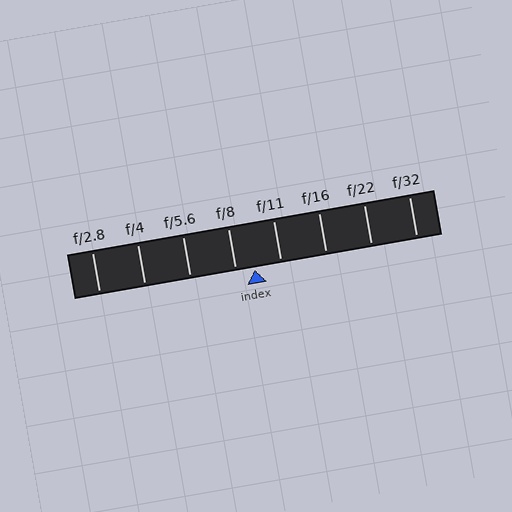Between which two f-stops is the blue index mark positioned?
The index mark is between f/8 and f/11.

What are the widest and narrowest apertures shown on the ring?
The widest aperture shown is f/2.8 and the narrowest is f/32.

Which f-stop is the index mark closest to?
The index mark is closest to f/8.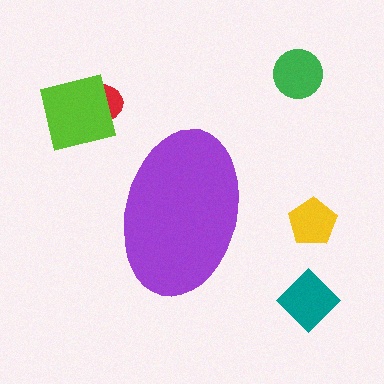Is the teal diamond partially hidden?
No, the teal diamond is fully visible.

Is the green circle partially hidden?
No, the green circle is fully visible.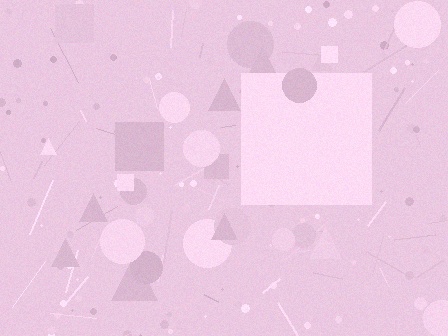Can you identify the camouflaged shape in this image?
The camouflaged shape is a square.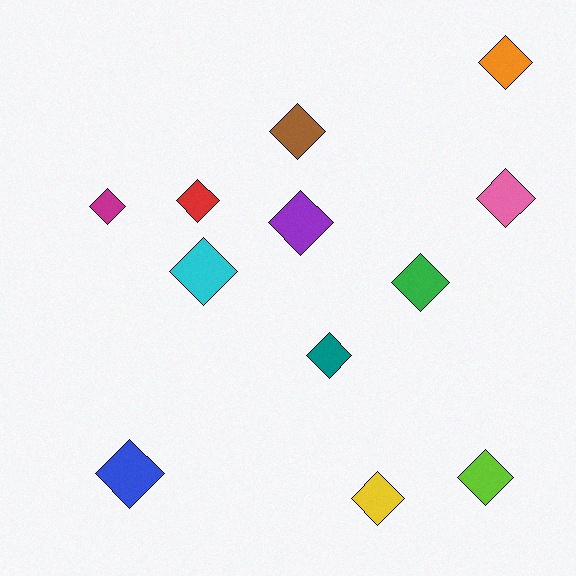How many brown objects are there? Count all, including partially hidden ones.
There is 1 brown object.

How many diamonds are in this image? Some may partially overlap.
There are 12 diamonds.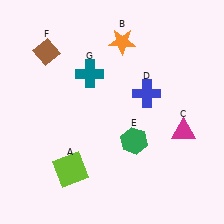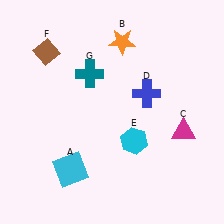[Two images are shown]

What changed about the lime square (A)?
In Image 1, A is lime. In Image 2, it changed to cyan.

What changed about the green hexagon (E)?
In Image 1, E is green. In Image 2, it changed to cyan.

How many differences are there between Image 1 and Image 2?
There are 2 differences between the two images.